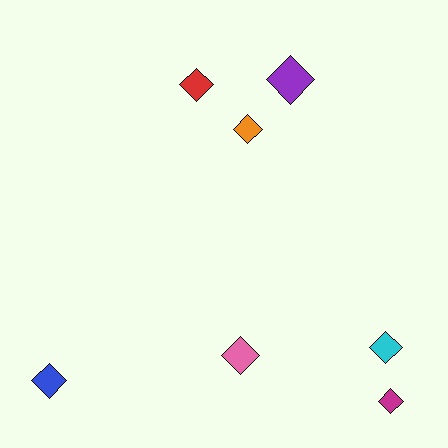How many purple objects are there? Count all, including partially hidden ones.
There is 1 purple object.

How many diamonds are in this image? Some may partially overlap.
There are 7 diamonds.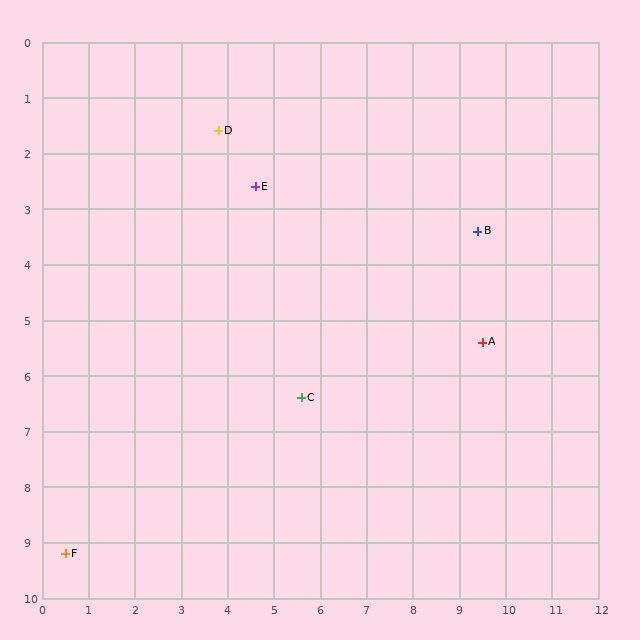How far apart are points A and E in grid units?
Points A and E are about 5.6 grid units apart.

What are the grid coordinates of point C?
Point C is at approximately (5.6, 6.4).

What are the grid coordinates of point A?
Point A is at approximately (9.5, 5.4).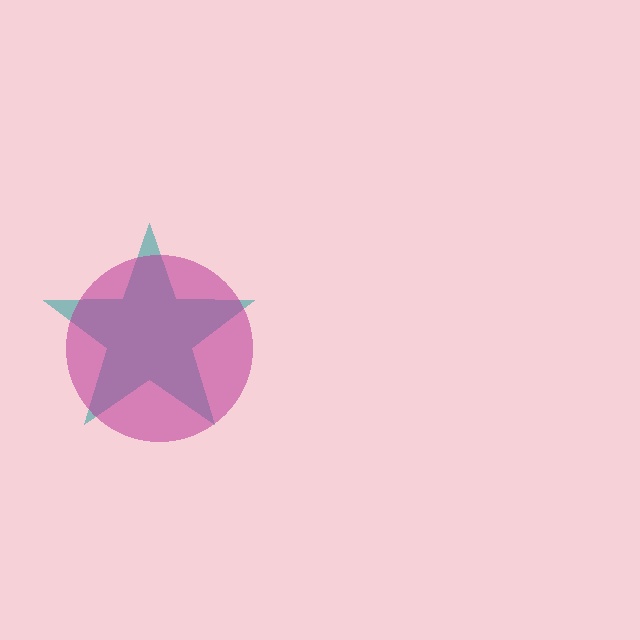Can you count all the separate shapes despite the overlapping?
Yes, there are 2 separate shapes.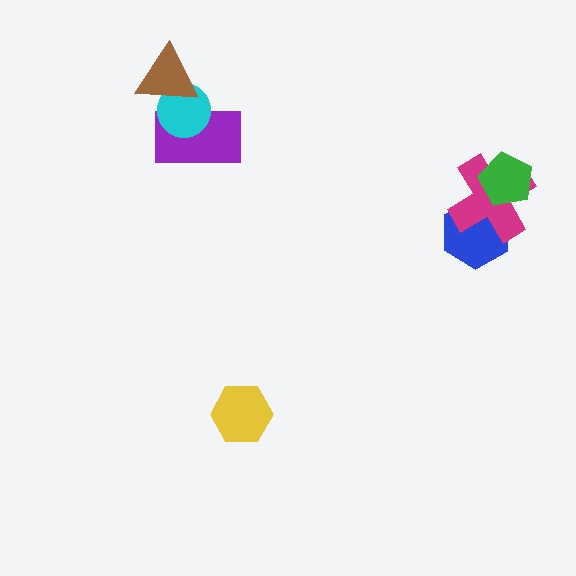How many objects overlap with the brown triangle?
2 objects overlap with the brown triangle.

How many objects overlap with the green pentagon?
1 object overlaps with the green pentagon.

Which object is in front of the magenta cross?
The green pentagon is in front of the magenta cross.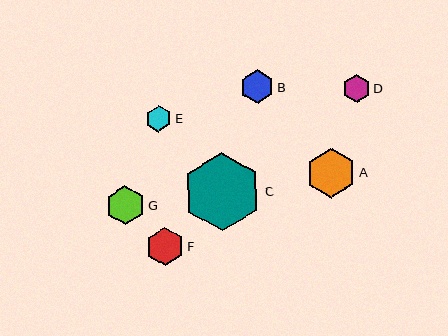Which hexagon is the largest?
Hexagon C is the largest with a size of approximately 78 pixels.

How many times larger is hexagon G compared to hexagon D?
Hexagon G is approximately 1.4 times the size of hexagon D.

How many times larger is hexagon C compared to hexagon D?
Hexagon C is approximately 2.9 times the size of hexagon D.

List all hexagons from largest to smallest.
From largest to smallest: C, A, G, F, B, D, E.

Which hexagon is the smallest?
Hexagon E is the smallest with a size of approximately 26 pixels.